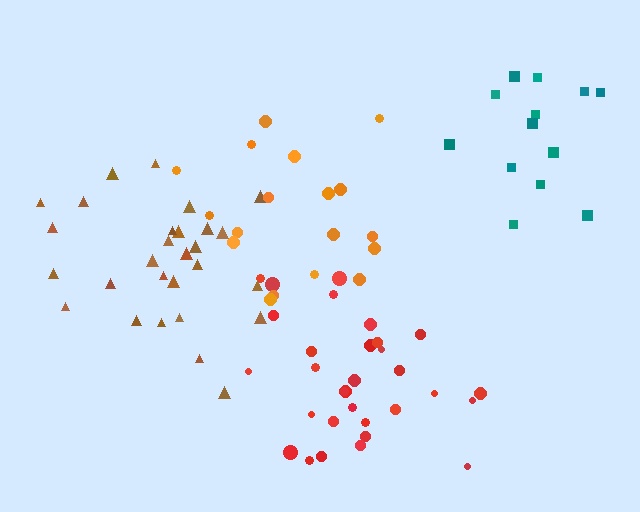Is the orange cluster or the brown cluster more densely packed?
Brown.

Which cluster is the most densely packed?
Red.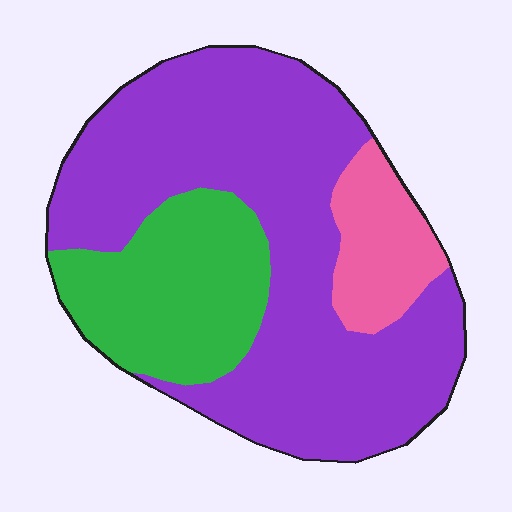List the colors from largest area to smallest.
From largest to smallest: purple, green, pink.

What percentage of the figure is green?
Green covers roughly 25% of the figure.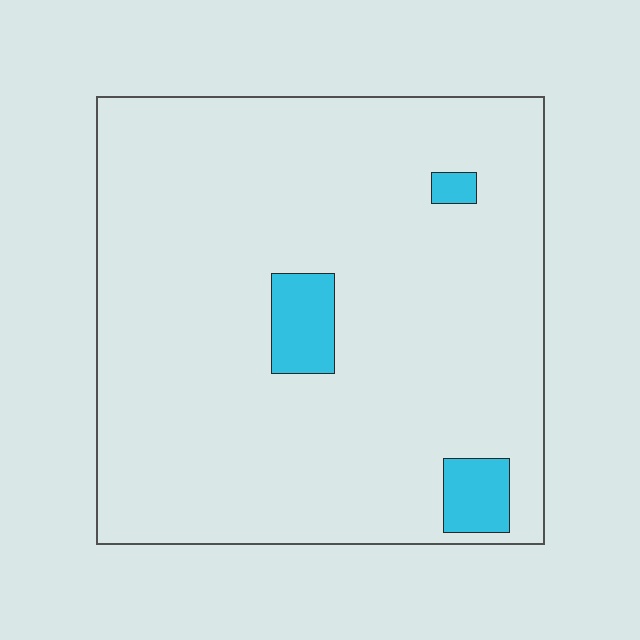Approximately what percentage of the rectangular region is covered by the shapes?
Approximately 5%.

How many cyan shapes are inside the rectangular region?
3.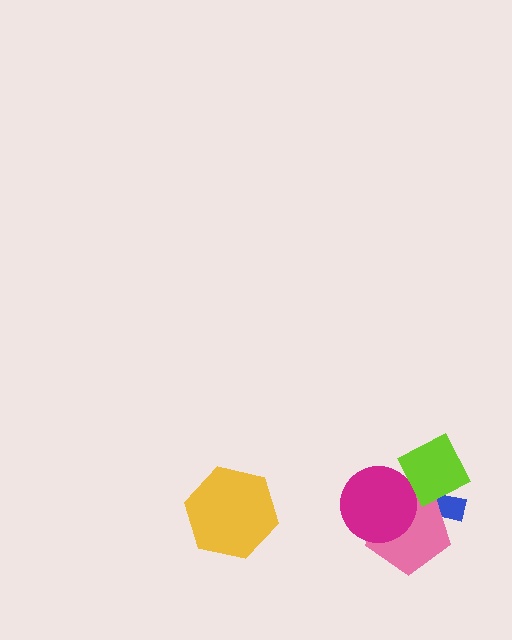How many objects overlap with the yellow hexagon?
0 objects overlap with the yellow hexagon.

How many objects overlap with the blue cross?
3 objects overlap with the blue cross.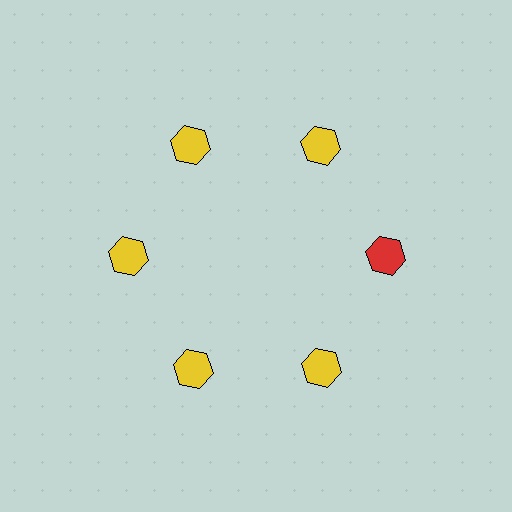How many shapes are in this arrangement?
There are 6 shapes arranged in a ring pattern.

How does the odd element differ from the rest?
It has a different color: red instead of yellow.